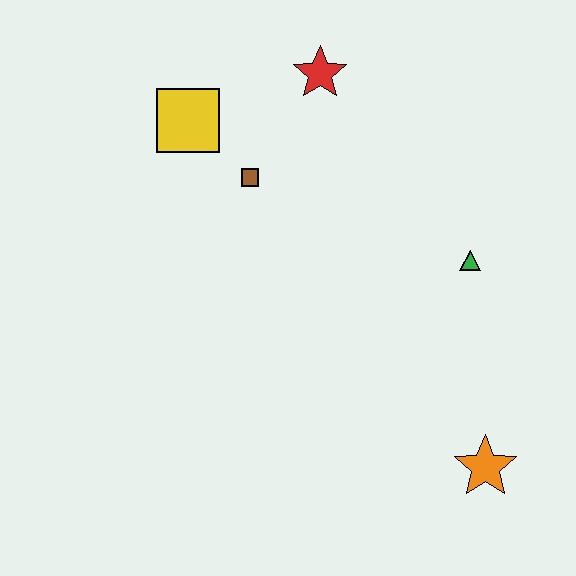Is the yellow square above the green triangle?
Yes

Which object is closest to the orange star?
The green triangle is closest to the orange star.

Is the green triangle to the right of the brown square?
Yes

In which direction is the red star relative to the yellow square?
The red star is to the right of the yellow square.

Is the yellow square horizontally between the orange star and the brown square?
No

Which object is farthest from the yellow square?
The orange star is farthest from the yellow square.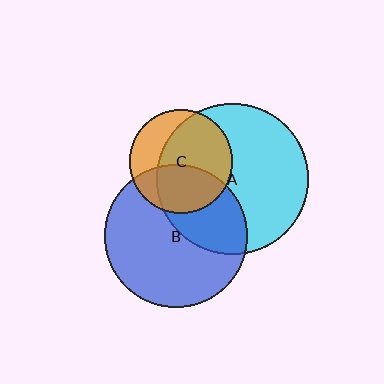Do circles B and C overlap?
Yes.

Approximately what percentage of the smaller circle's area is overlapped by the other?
Approximately 40%.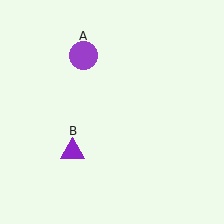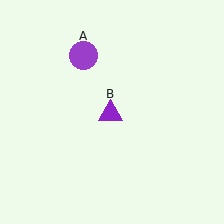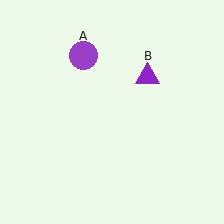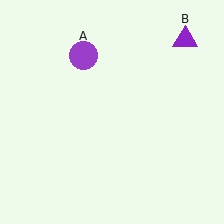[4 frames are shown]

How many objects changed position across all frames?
1 object changed position: purple triangle (object B).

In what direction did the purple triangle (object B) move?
The purple triangle (object B) moved up and to the right.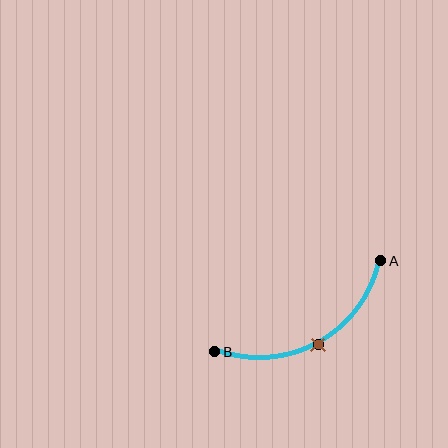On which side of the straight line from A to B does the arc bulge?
The arc bulges below the straight line connecting A and B.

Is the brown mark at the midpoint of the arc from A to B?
Yes. The brown mark lies on the arc at equal arc-length from both A and B — it is the arc midpoint.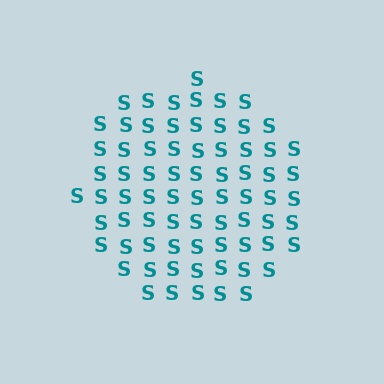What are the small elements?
The small elements are letter S's.